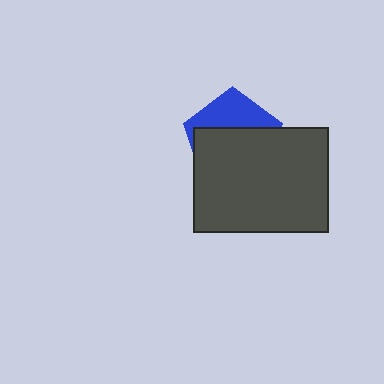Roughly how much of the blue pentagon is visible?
A small part of it is visible (roughly 36%).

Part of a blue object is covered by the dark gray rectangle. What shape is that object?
It is a pentagon.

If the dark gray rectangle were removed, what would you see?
You would see the complete blue pentagon.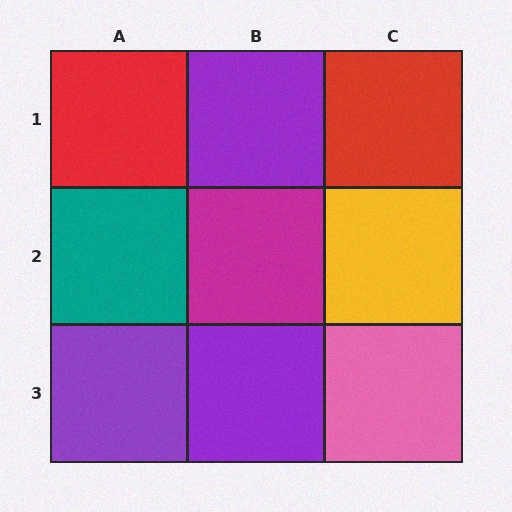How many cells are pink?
1 cell is pink.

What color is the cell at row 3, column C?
Pink.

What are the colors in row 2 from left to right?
Teal, magenta, yellow.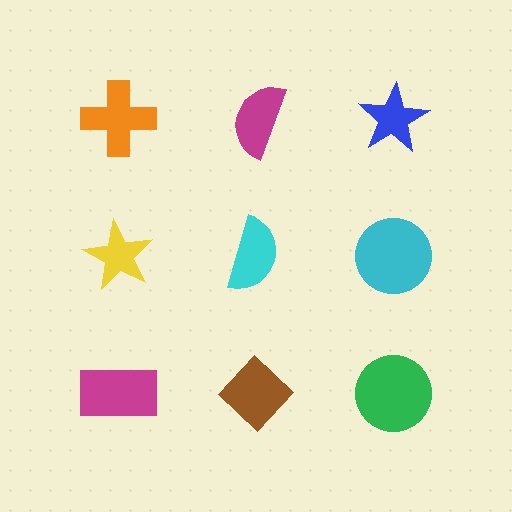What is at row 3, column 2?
A brown diamond.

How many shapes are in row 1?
3 shapes.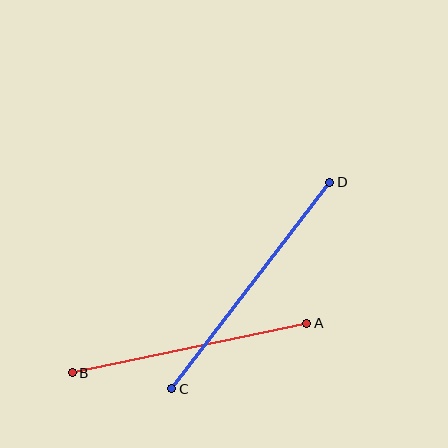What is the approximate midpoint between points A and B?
The midpoint is at approximately (189, 348) pixels.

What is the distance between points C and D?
The distance is approximately 260 pixels.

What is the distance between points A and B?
The distance is approximately 240 pixels.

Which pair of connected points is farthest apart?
Points C and D are farthest apart.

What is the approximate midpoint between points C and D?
The midpoint is at approximately (251, 286) pixels.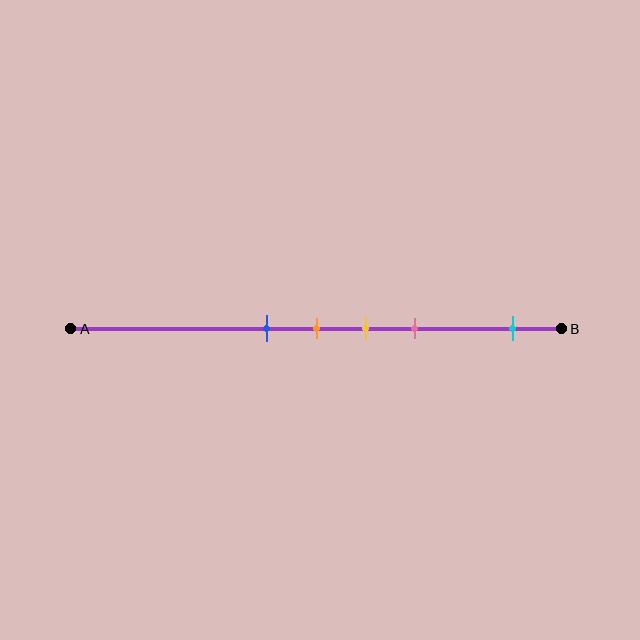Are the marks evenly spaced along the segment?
No, the marks are not evenly spaced.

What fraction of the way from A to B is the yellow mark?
The yellow mark is approximately 60% (0.6) of the way from A to B.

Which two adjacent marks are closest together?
The blue and orange marks are the closest adjacent pair.